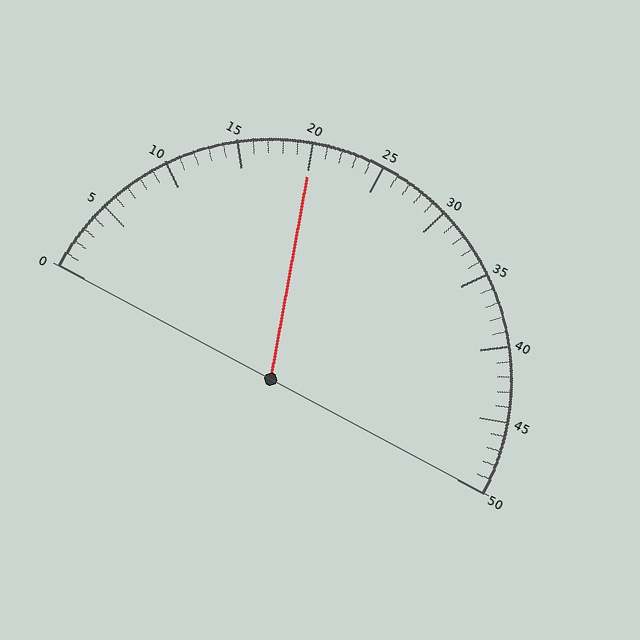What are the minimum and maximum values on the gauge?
The gauge ranges from 0 to 50.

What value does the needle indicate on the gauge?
The needle indicates approximately 20.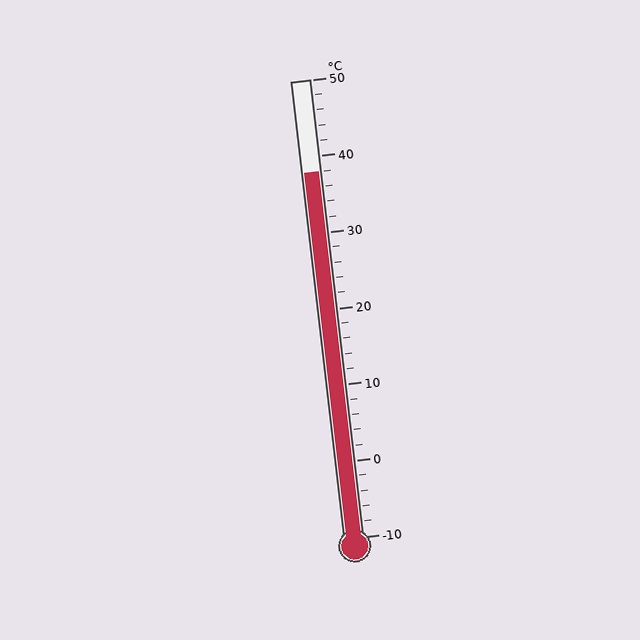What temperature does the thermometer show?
The thermometer shows approximately 38°C.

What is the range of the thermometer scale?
The thermometer scale ranges from -10°C to 50°C.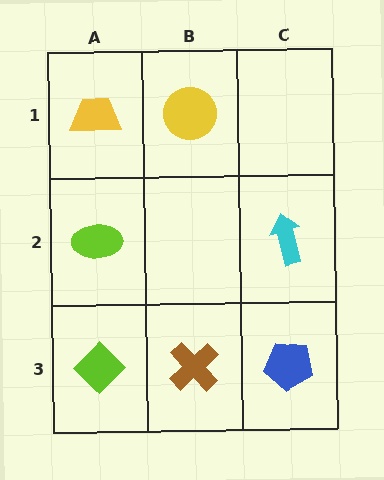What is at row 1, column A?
A yellow trapezoid.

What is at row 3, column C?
A blue pentagon.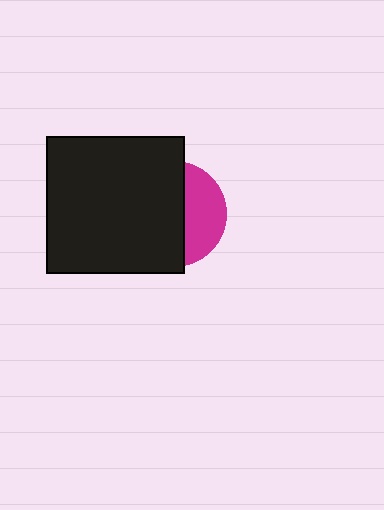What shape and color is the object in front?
The object in front is a black square.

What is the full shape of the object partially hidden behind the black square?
The partially hidden object is a magenta circle.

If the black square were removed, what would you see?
You would see the complete magenta circle.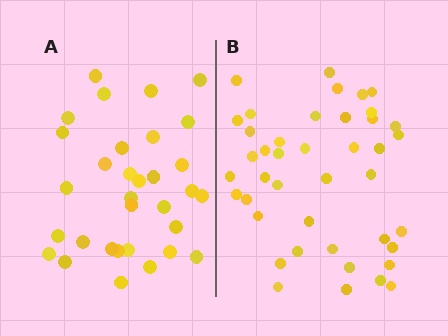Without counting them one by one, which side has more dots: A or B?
Region B (the right region) has more dots.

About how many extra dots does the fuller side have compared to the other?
Region B has roughly 10 or so more dots than region A.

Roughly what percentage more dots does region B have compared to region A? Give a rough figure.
About 30% more.